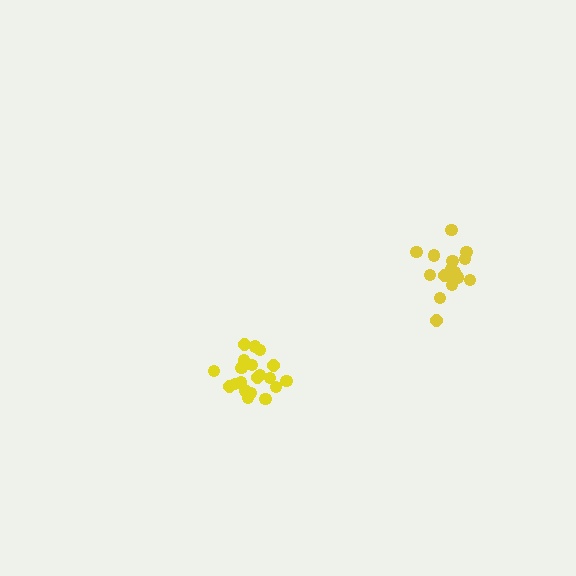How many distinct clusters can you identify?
There are 2 distinct clusters.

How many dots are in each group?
Group 1: 20 dots, Group 2: 16 dots (36 total).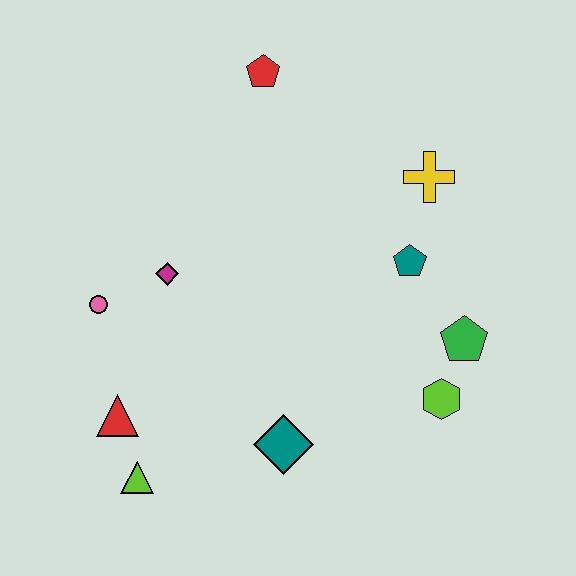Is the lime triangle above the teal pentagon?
No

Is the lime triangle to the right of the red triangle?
Yes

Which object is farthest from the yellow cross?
The lime triangle is farthest from the yellow cross.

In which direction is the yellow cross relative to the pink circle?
The yellow cross is to the right of the pink circle.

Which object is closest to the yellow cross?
The teal pentagon is closest to the yellow cross.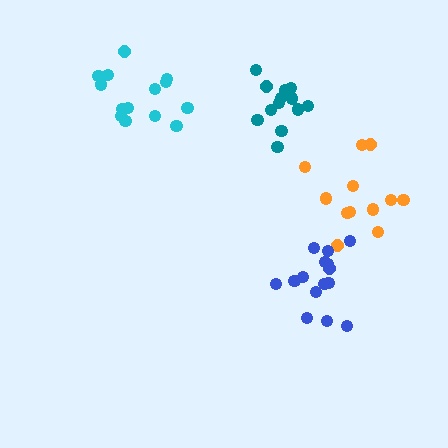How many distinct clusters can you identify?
There are 4 distinct clusters.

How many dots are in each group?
Group 1: 12 dots, Group 2: 15 dots, Group 3: 13 dots, Group 4: 14 dots (54 total).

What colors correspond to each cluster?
The clusters are colored: orange, blue, teal, cyan.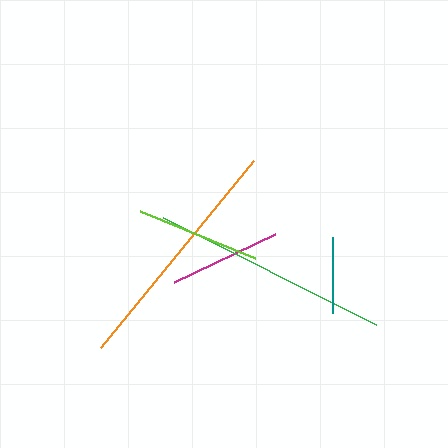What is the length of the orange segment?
The orange segment is approximately 242 pixels long.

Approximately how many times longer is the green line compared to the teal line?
The green line is approximately 3.1 times the length of the teal line.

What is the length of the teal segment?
The teal segment is approximately 76 pixels long.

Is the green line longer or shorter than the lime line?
The green line is longer than the lime line.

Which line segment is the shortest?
The teal line is the shortest at approximately 76 pixels.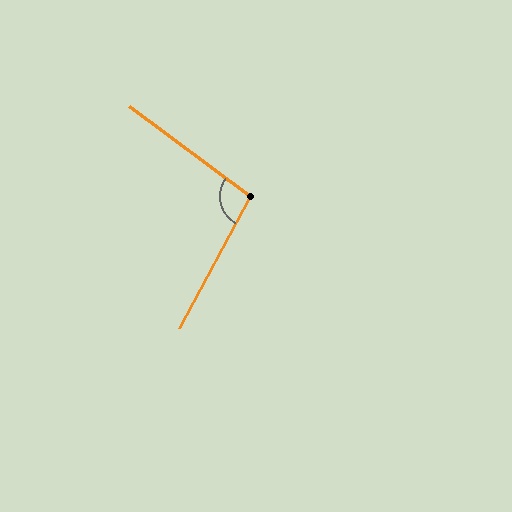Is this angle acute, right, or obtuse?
It is obtuse.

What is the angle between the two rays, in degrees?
Approximately 98 degrees.